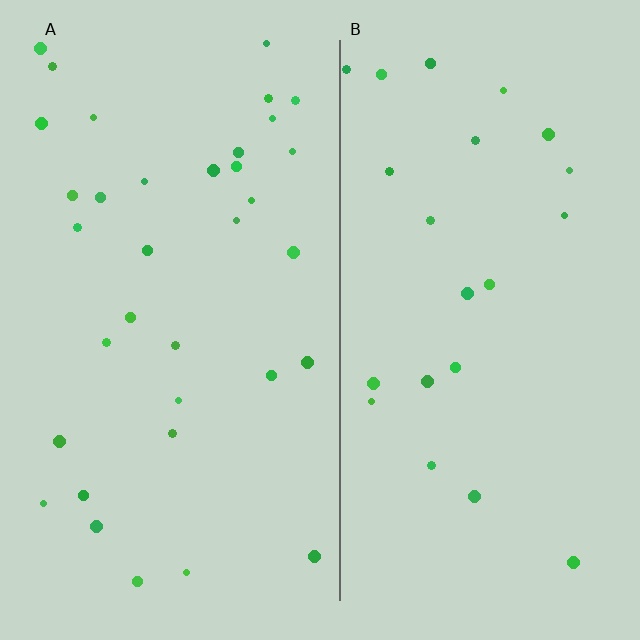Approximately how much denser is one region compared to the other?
Approximately 1.5× — region A over region B.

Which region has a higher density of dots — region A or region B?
A (the left).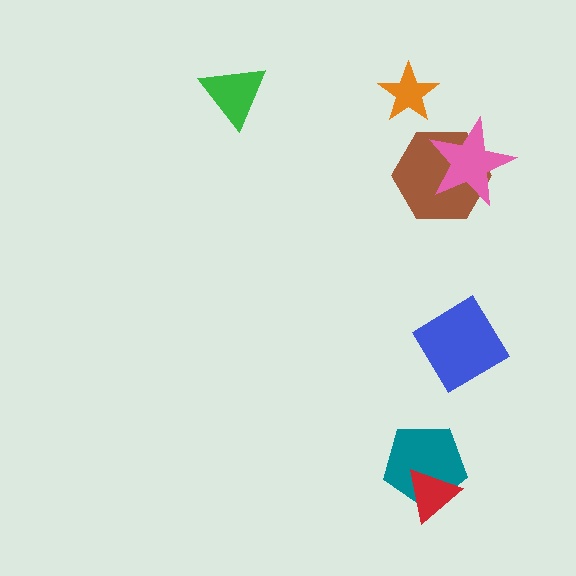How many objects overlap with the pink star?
1 object overlaps with the pink star.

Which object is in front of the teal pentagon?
The red triangle is in front of the teal pentagon.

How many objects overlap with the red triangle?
1 object overlaps with the red triangle.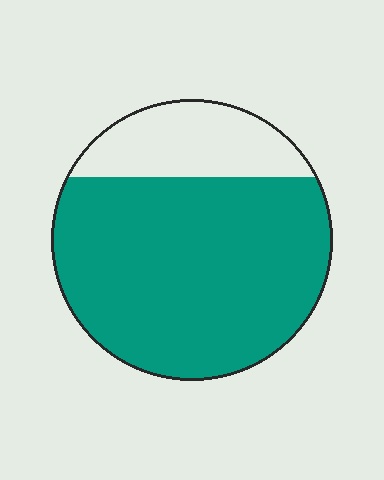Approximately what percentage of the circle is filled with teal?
Approximately 75%.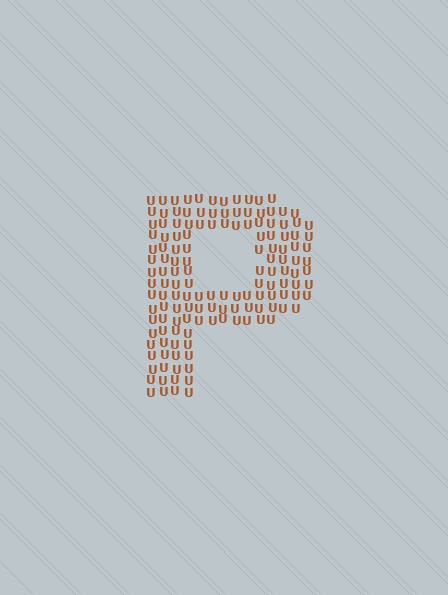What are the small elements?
The small elements are letter U's.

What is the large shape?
The large shape is the letter P.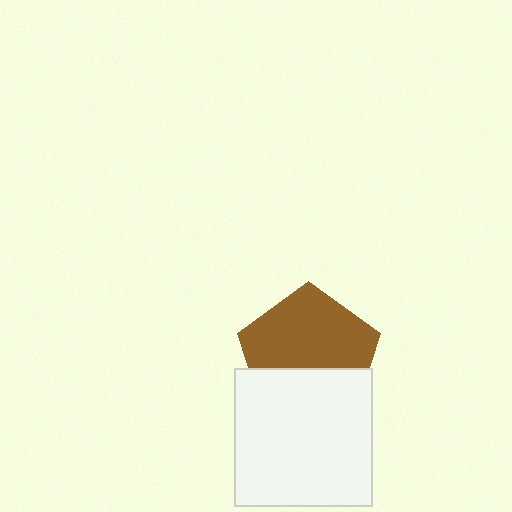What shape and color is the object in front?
The object in front is a white square.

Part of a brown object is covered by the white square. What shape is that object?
It is a pentagon.